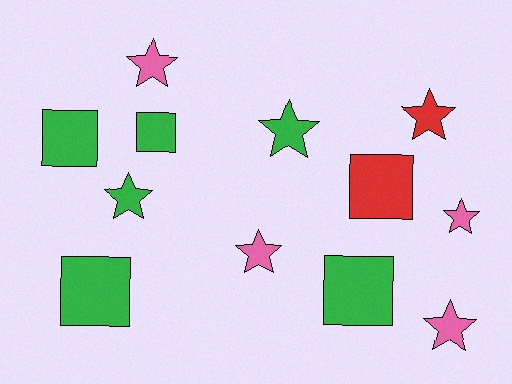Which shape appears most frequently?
Star, with 7 objects.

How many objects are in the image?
There are 12 objects.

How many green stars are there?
There are 2 green stars.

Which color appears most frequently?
Green, with 6 objects.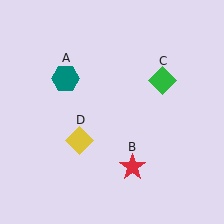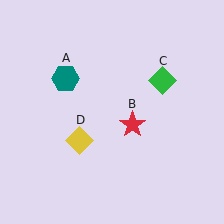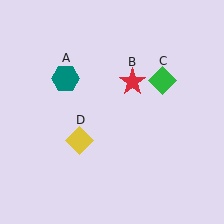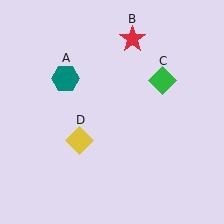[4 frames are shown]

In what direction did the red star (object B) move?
The red star (object B) moved up.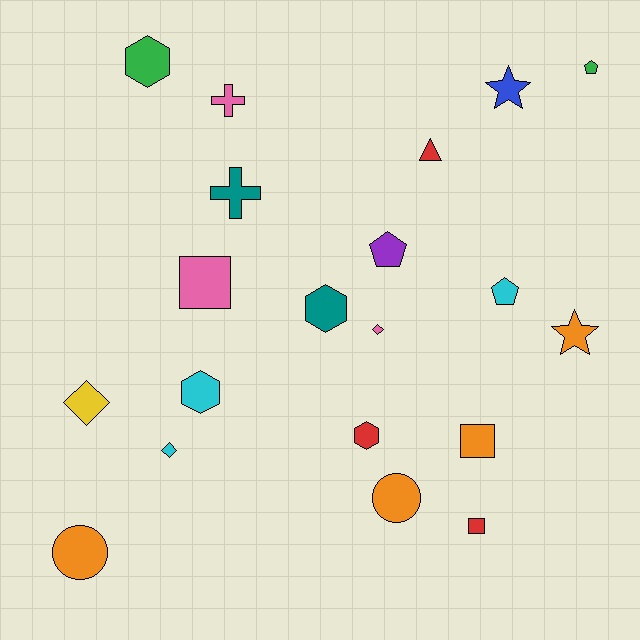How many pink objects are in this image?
There are 3 pink objects.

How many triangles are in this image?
There is 1 triangle.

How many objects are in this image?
There are 20 objects.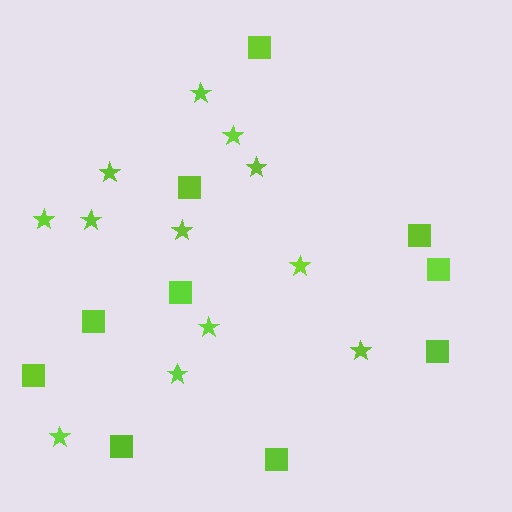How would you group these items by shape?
There are 2 groups: one group of stars (12) and one group of squares (10).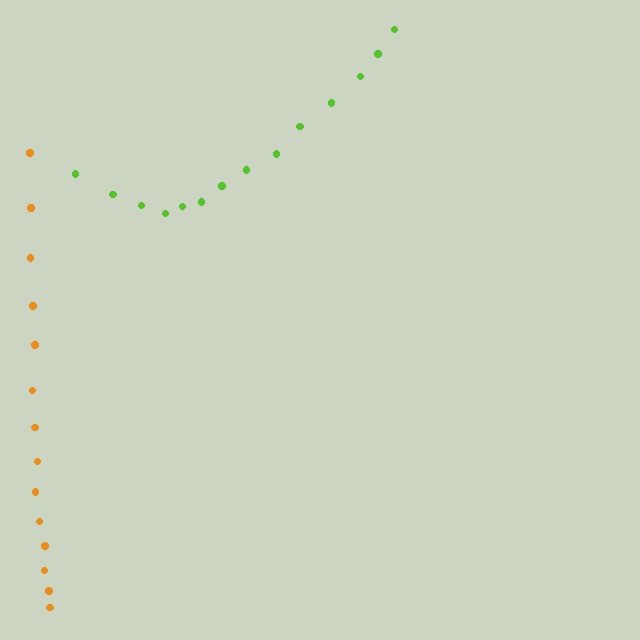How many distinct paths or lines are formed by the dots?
There are 2 distinct paths.